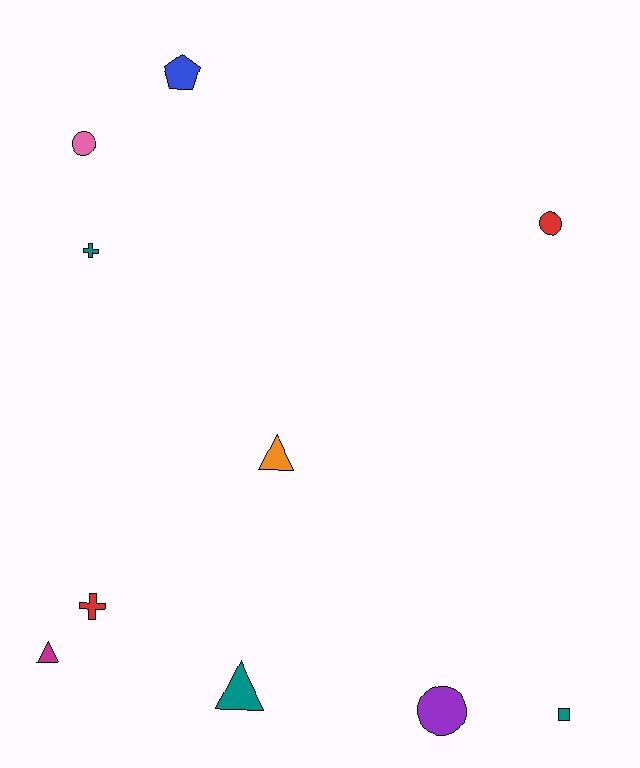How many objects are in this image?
There are 10 objects.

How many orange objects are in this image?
There is 1 orange object.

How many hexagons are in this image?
There are no hexagons.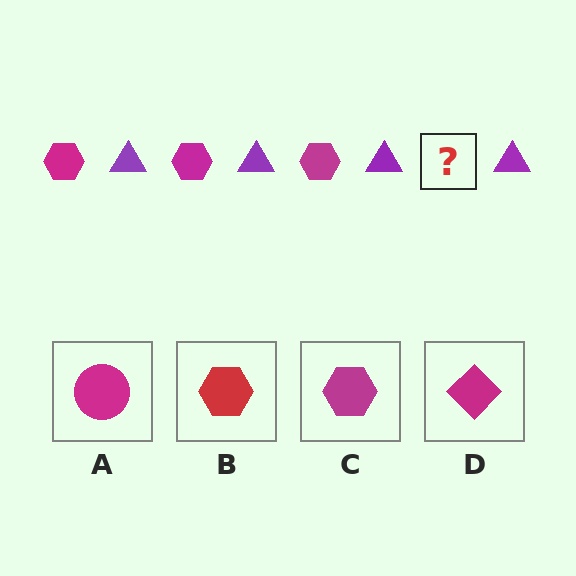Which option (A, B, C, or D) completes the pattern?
C.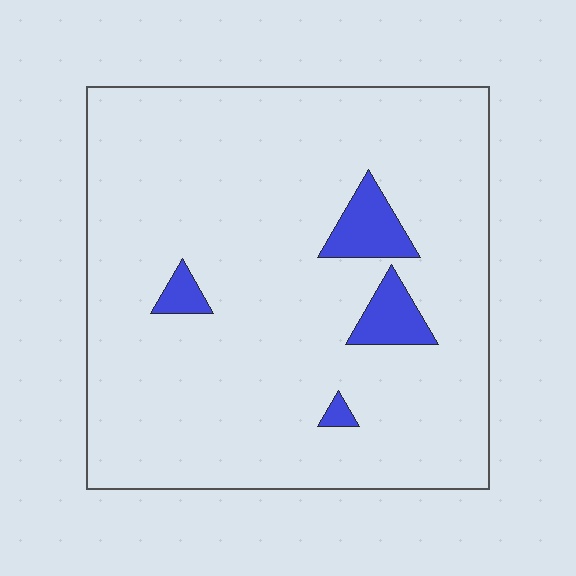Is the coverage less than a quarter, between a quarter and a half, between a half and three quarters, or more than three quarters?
Less than a quarter.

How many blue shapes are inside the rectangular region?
4.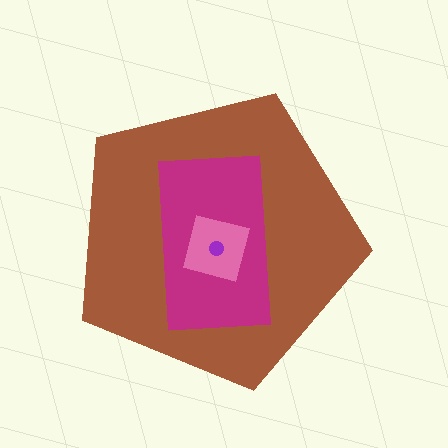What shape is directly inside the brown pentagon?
The magenta rectangle.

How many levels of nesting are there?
4.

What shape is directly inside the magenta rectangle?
The pink square.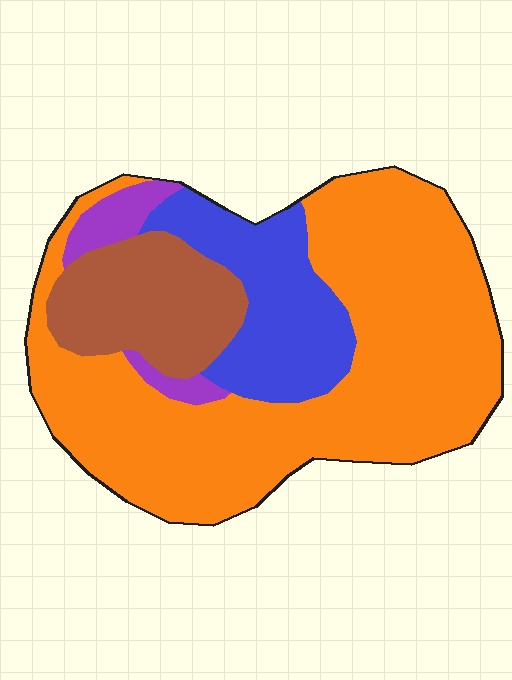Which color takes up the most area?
Orange, at roughly 60%.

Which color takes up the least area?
Purple, at roughly 5%.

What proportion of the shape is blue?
Blue takes up about one sixth (1/6) of the shape.